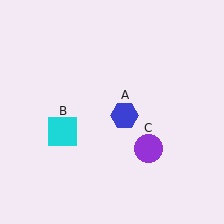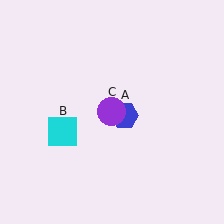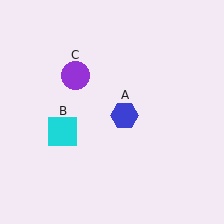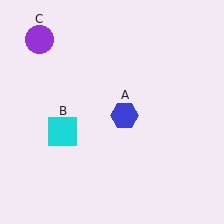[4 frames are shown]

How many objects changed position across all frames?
1 object changed position: purple circle (object C).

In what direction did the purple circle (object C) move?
The purple circle (object C) moved up and to the left.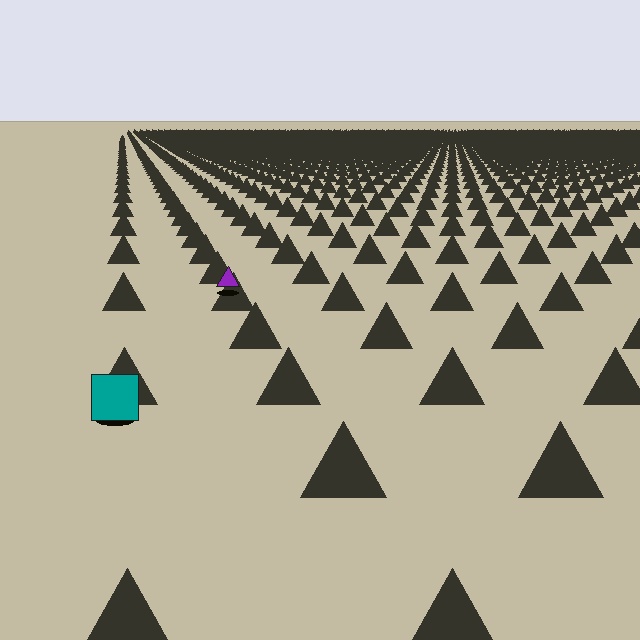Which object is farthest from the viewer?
The purple triangle is farthest from the viewer. It appears smaller and the ground texture around it is denser.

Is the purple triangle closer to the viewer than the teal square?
No. The teal square is closer — you can tell from the texture gradient: the ground texture is coarser near it.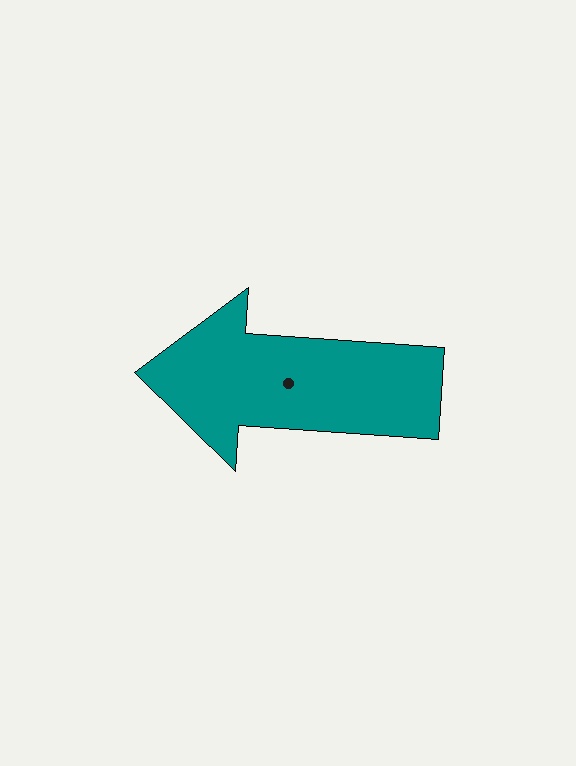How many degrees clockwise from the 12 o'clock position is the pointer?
Approximately 274 degrees.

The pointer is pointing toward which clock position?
Roughly 9 o'clock.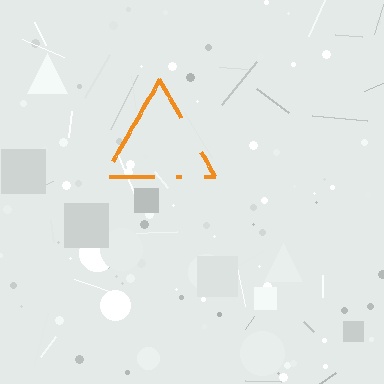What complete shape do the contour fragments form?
The contour fragments form a triangle.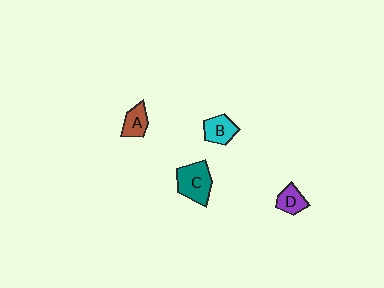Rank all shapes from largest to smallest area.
From largest to smallest: C (teal), B (cyan), A (brown), D (purple).